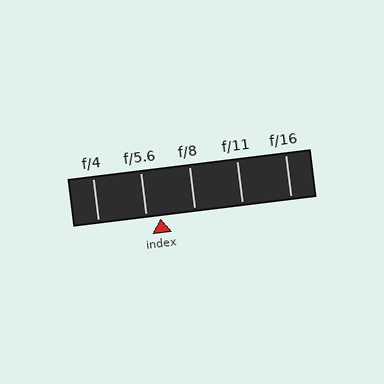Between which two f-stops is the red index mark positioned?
The index mark is between f/5.6 and f/8.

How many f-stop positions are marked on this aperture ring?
There are 5 f-stop positions marked.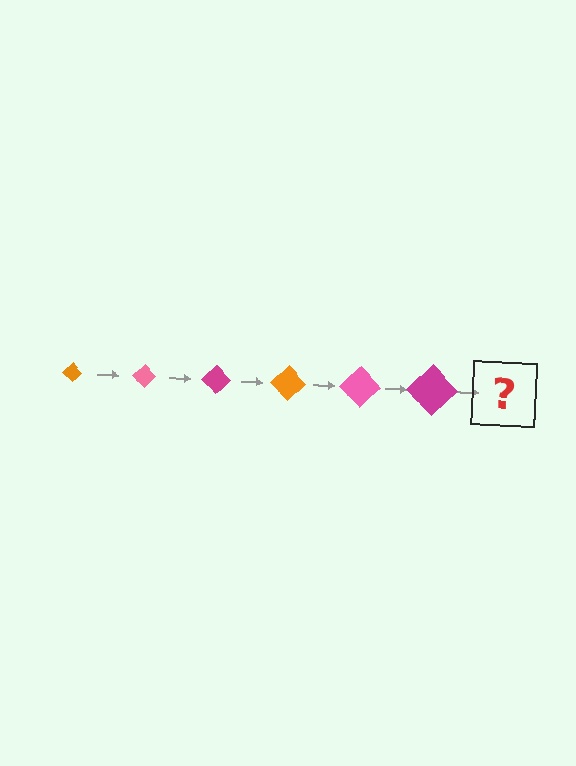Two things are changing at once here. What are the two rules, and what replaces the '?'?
The two rules are that the diamond grows larger each step and the color cycles through orange, pink, and magenta. The '?' should be an orange diamond, larger than the previous one.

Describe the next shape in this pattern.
It should be an orange diamond, larger than the previous one.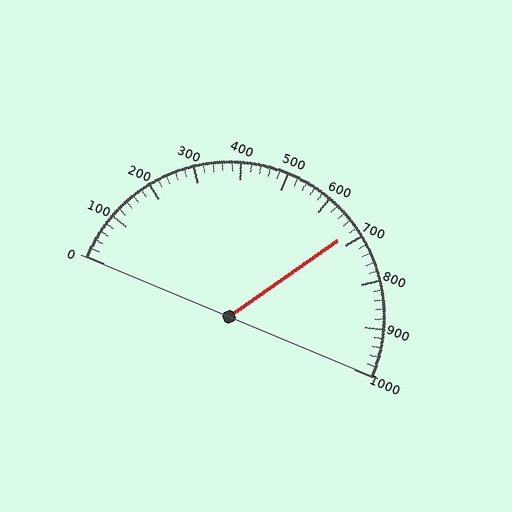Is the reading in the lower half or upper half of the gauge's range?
The reading is in the upper half of the range (0 to 1000).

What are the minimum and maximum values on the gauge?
The gauge ranges from 0 to 1000.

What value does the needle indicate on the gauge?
The needle indicates approximately 680.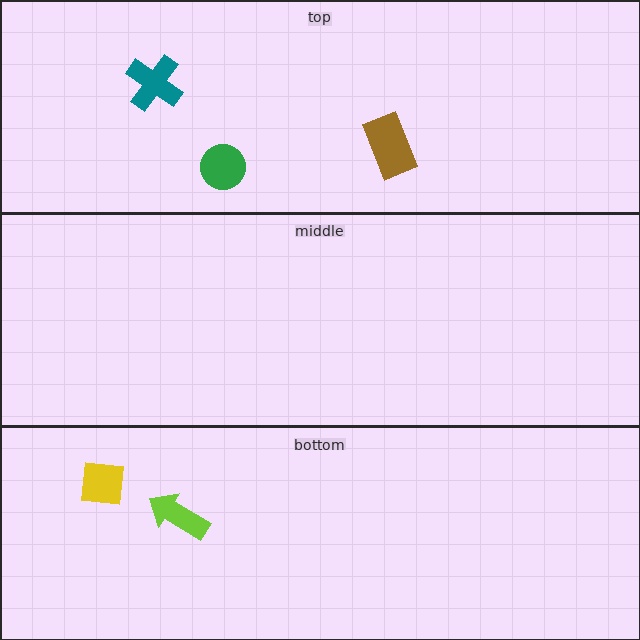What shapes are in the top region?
The teal cross, the brown rectangle, the green circle.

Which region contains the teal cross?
The top region.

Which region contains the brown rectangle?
The top region.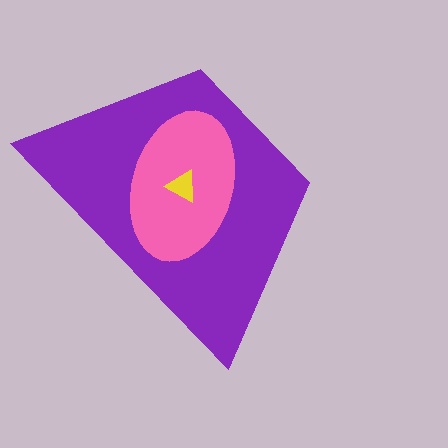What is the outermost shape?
The purple trapezoid.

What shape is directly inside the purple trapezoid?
The pink ellipse.